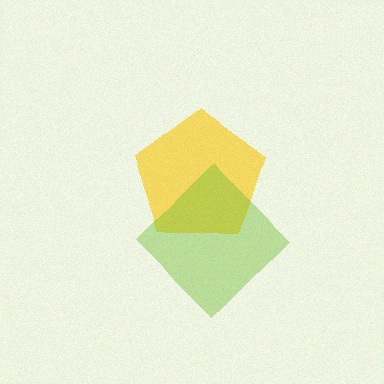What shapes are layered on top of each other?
The layered shapes are: a yellow pentagon, a lime diamond.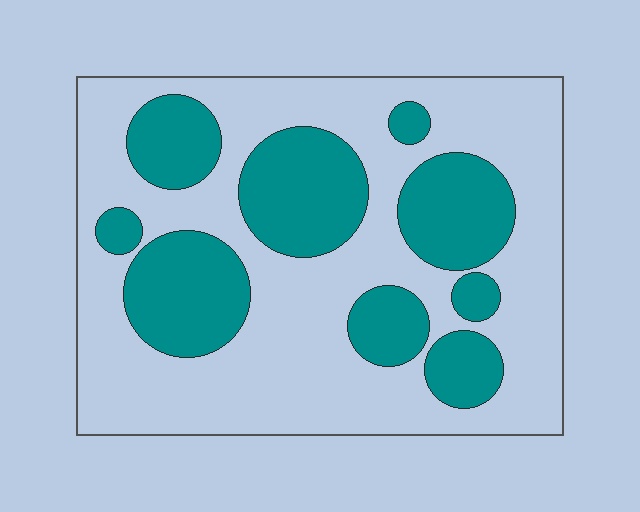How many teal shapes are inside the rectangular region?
9.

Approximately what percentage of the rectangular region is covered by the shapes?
Approximately 35%.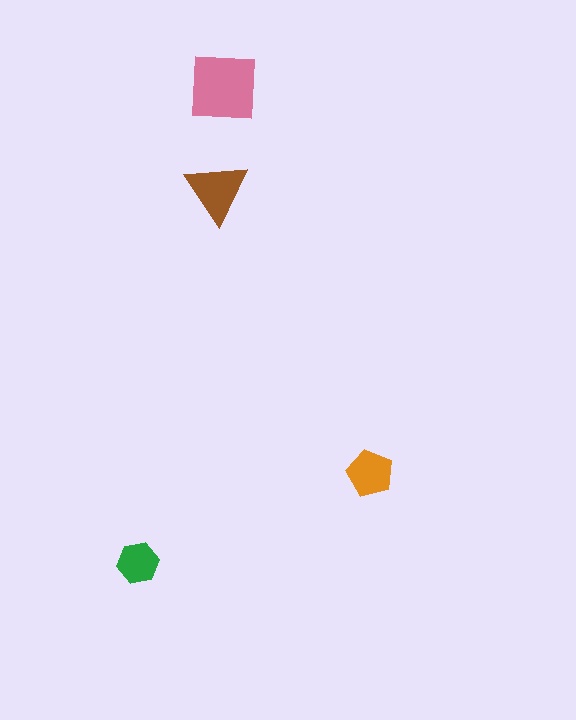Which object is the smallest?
The green hexagon.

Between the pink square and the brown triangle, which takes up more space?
The pink square.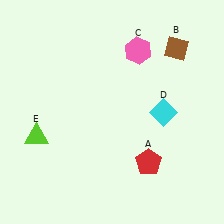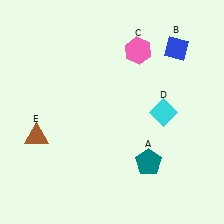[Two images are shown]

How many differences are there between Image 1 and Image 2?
There are 3 differences between the two images.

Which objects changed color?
A changed from red to teal. B changed from brown to blue. E changed from lime to brown.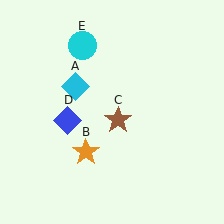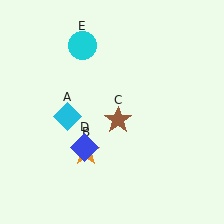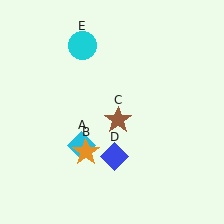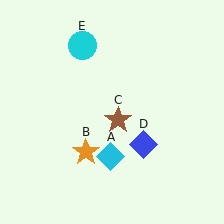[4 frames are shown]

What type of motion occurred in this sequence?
The cyan diamond (object A), blue diamond (object D) rotated counterclockwise around the center of the scene.